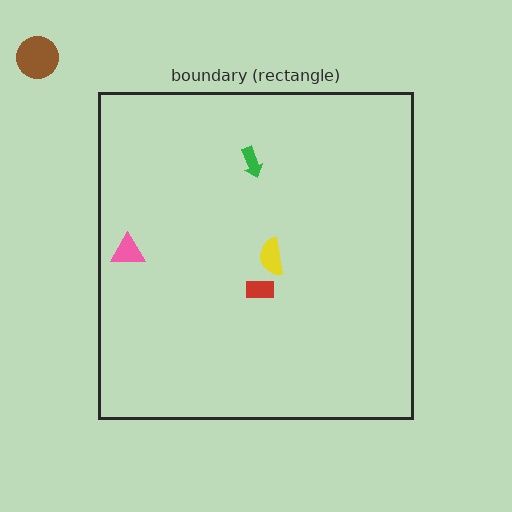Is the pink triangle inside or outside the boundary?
Inside.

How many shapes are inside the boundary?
4 inside, 1 outside.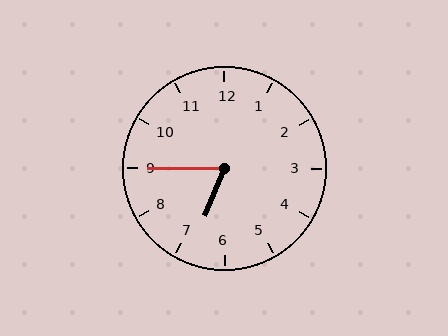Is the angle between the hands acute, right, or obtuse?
It is acute.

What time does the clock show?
6:45.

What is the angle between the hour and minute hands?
Approximately 68 degrees.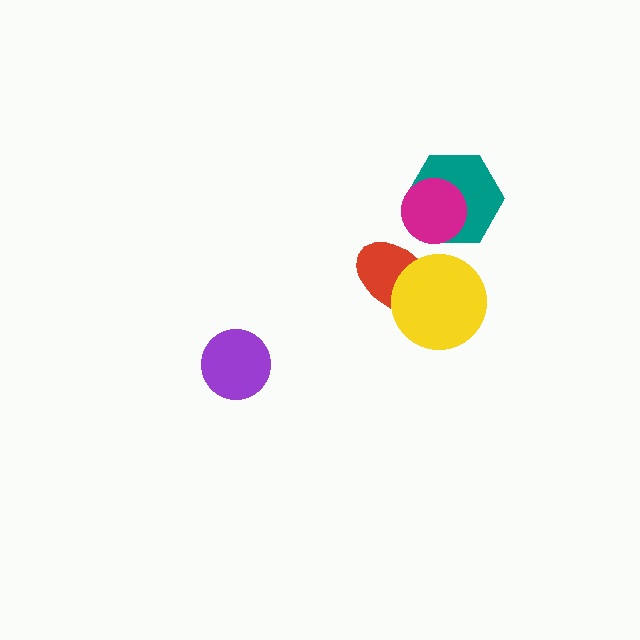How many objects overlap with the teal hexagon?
1 object overlaps with the teal hexagon.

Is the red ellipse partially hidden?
Yes, it is partially covered by another shape.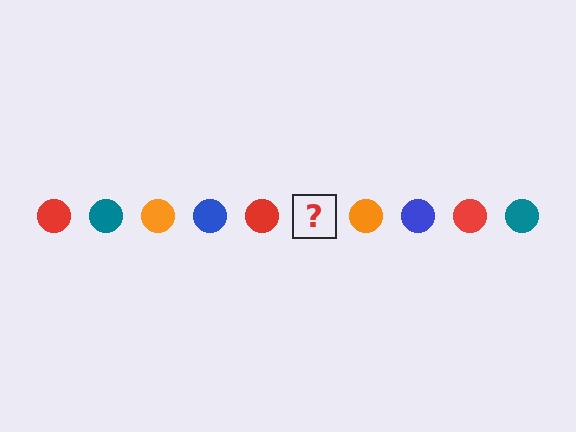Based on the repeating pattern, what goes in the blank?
The blank should be a teal circle.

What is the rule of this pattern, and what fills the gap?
The rule is that the pattern cycles through red, teal, orange, blue circles. The gap should be filled with a teal circle.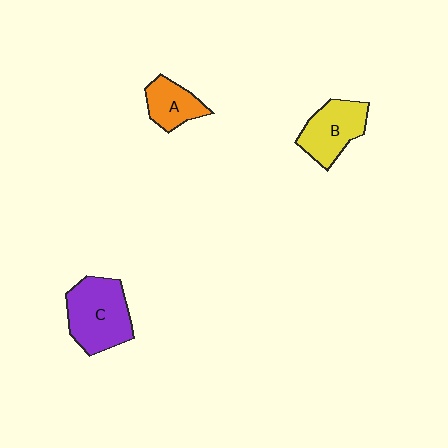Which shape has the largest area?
Shape C (purple).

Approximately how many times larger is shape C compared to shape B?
Approximately 1.3 times.